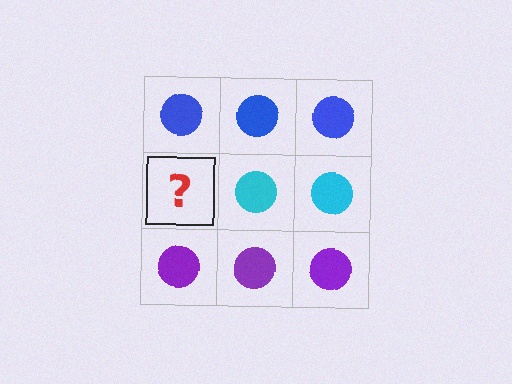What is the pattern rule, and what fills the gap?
The rule is that each row has a consistent color. The gap should be filled with a cyan circle.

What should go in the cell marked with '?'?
The missing cell should contain a cyan circle.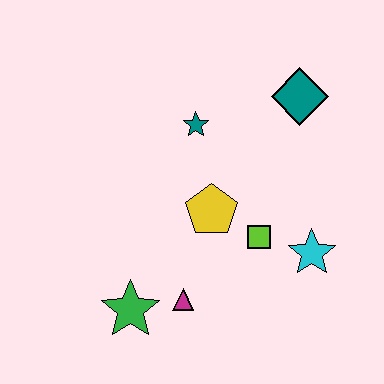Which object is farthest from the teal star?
The green star is farthest from the teal star.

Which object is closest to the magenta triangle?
The green star is closest to the magenta triangle.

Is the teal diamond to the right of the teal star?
Yes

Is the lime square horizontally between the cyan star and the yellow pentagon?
Yes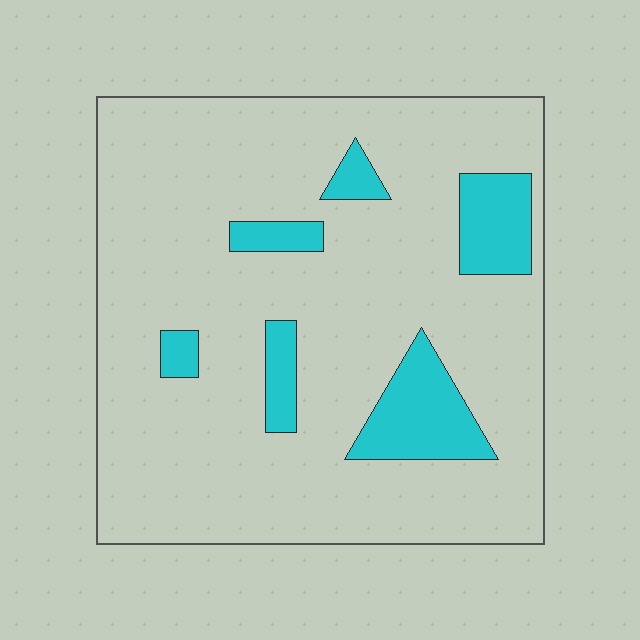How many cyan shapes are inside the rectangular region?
6.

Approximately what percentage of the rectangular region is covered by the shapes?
Approximately 15%.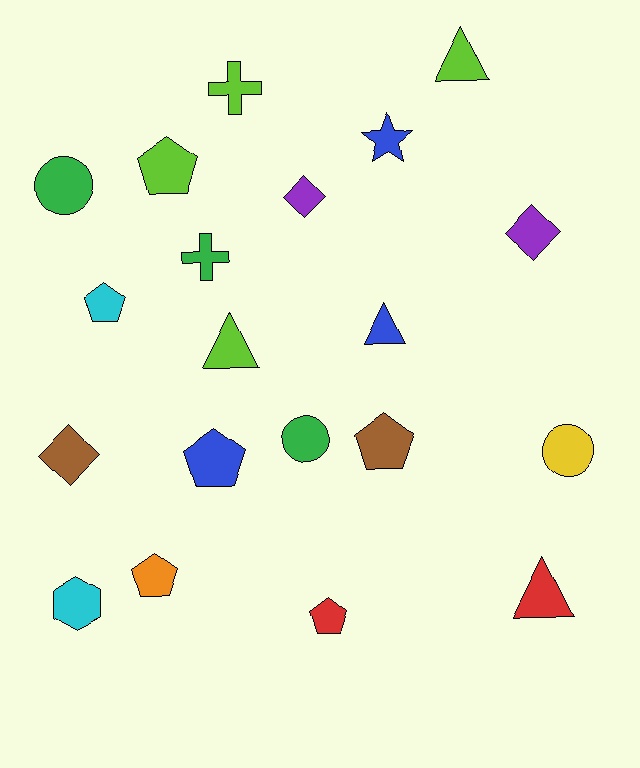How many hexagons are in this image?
There is 1 hexagon.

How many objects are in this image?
There are 20 objects.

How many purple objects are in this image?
There are 2 purple objects.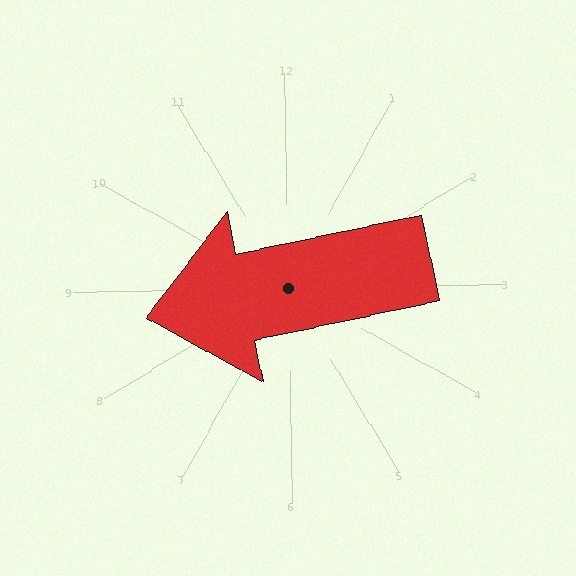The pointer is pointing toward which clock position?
Roughly 9 o'clock.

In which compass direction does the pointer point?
West.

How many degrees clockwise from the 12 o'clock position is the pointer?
Approximately 259 degrees.